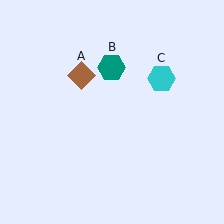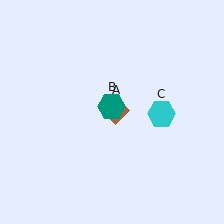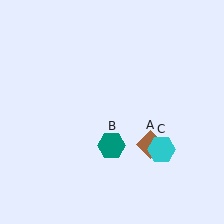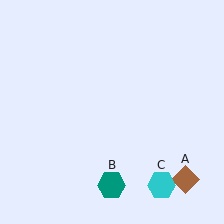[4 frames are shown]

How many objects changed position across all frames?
3 objects changed position: brown diamond (object A), teal hexagon (object B), cyan hexagon (object C).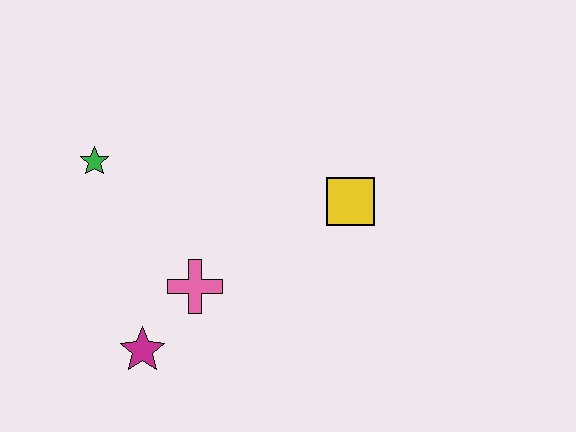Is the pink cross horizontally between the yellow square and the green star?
Yes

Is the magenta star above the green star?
No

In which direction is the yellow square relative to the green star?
The yellow square is to the right of the green star.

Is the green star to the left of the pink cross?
Yes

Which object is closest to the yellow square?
The pink cross is closest to the yellow square.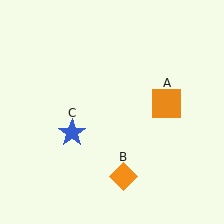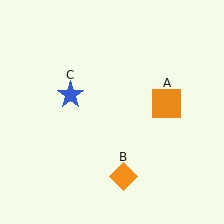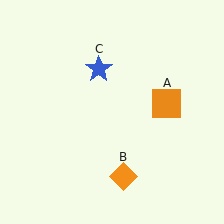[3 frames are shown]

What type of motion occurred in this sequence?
The blue star (object C) rotated clockwise around the center of the scene.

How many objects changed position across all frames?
1 object changed position: blue star (object C).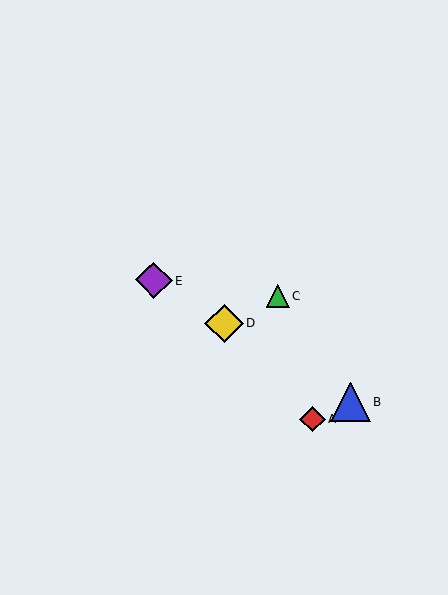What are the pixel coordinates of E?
Object E is at (154, 280).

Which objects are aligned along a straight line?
Objects B, D, E are aligned along a straight line.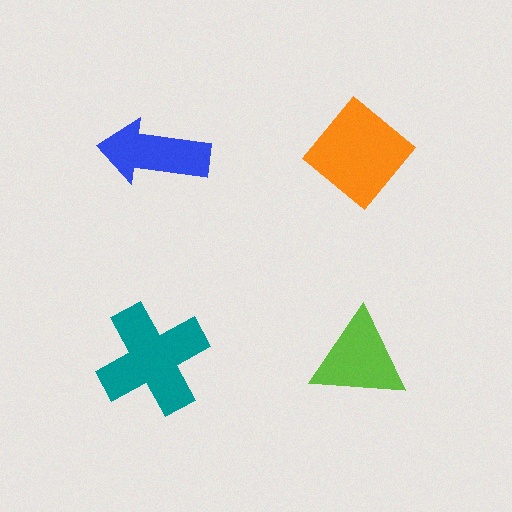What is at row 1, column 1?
A blue arrow.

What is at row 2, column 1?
A teal cross.